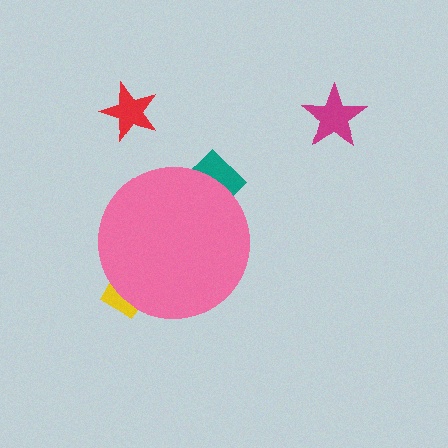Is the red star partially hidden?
No, the red star is fully visible.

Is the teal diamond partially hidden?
Yes, the teal diamond is partially hidden behind the pink circle.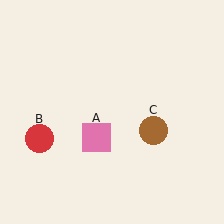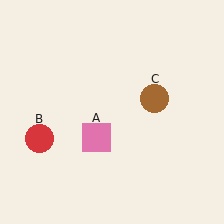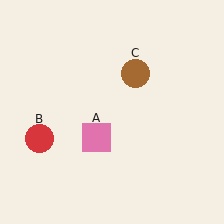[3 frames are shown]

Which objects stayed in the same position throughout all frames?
Pink square (object A) and red circle (object B) remained stationary.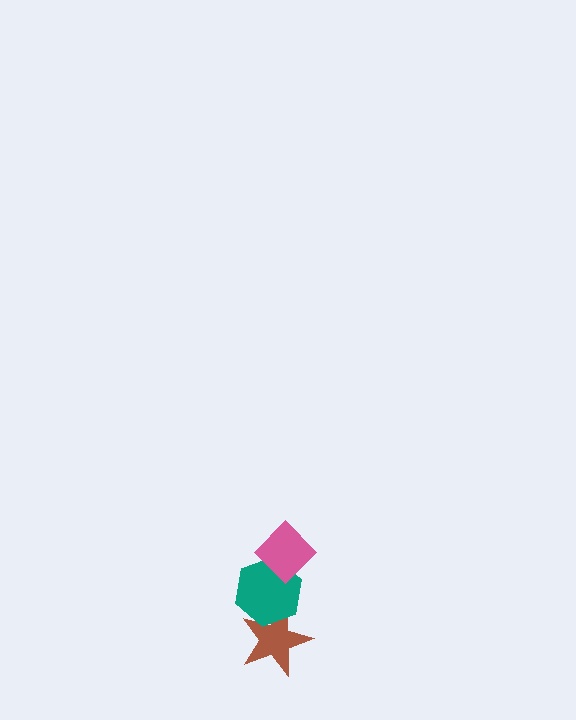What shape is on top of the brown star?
The teal hexagon is on top of the brown star.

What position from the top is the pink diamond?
The pink diamond is 1st from the top.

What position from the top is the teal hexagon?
The teal hexagon is 2nd from the top.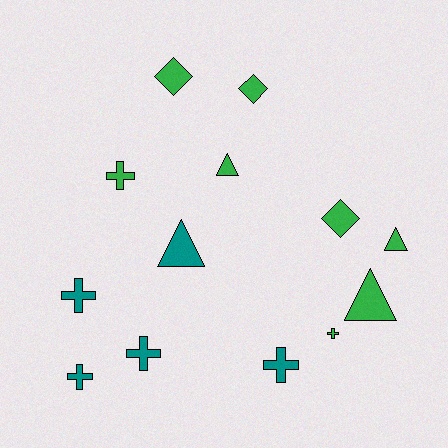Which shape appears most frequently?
Cross, with 6 objects.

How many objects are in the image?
There are 13 objects.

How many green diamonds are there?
There are 3 green diamonds.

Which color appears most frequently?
Green, with 8 objects.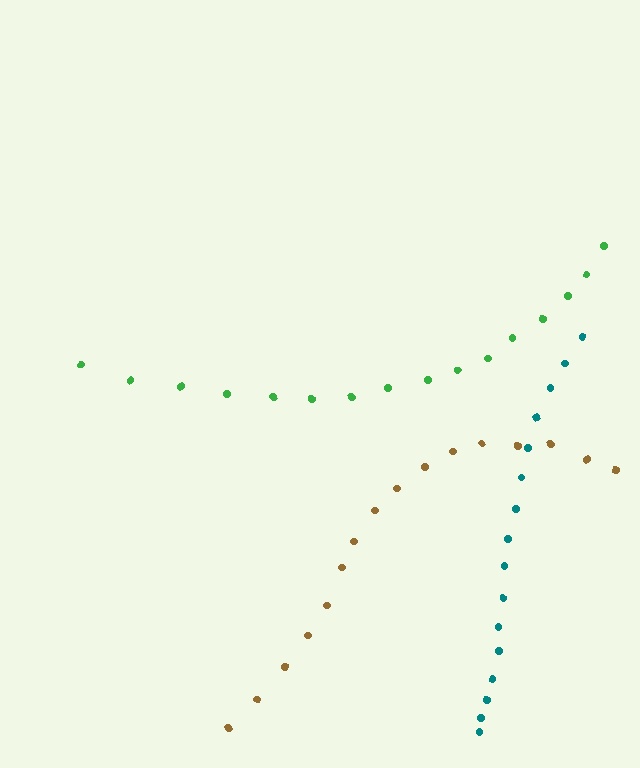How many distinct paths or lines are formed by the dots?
There are 3 distinct paths.